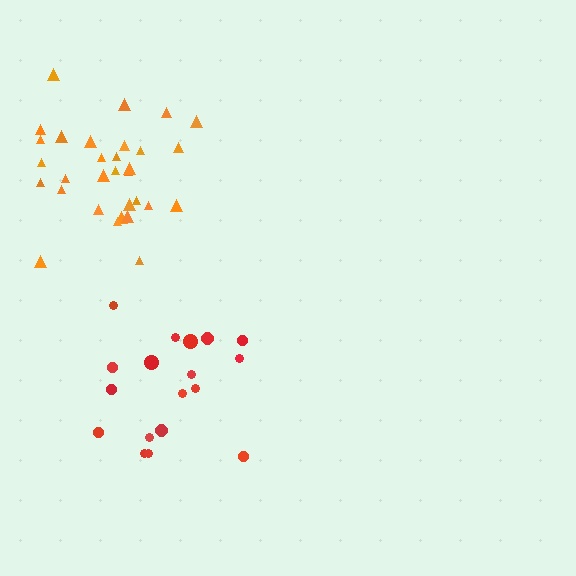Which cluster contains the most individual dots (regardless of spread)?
Orange (31).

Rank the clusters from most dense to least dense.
orange, red.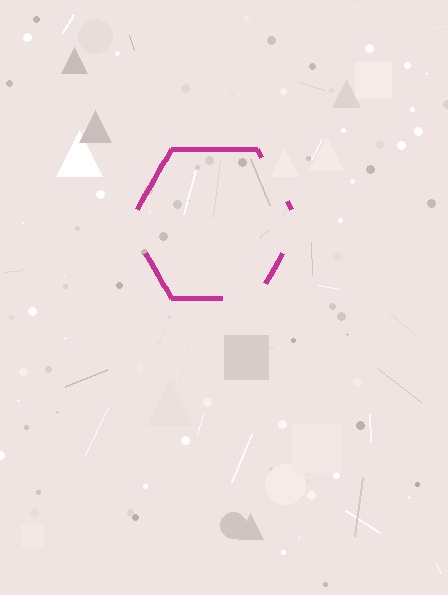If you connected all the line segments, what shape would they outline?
They would outline a hexagon.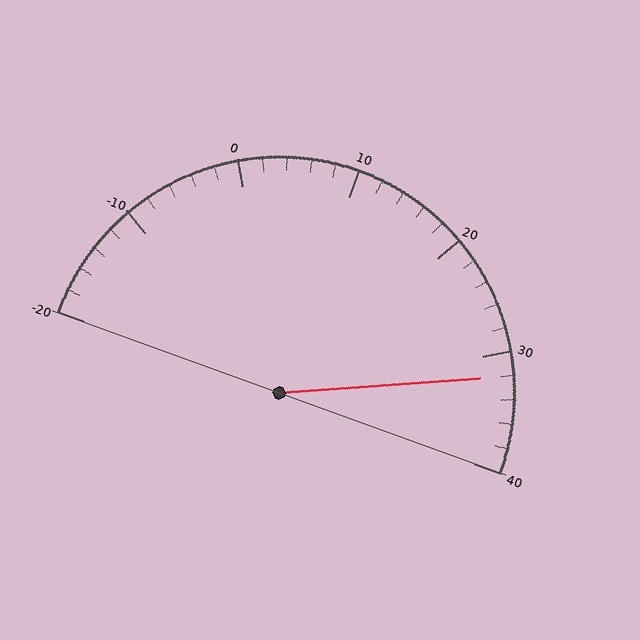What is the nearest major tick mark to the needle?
The nearest major tick mark is 30.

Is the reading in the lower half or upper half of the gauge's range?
The reading is in the upper half of the range (-20 to 40).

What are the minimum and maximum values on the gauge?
The gauge ranges from -20 to 40.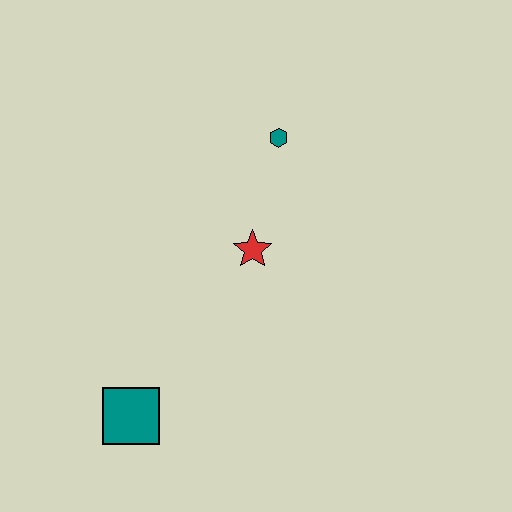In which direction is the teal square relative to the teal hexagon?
The teal square is below the teal hexagon.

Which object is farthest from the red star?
The teal square is farthest from the red star.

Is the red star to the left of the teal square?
No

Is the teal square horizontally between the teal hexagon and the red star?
No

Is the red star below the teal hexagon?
Yes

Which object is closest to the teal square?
The red star is closest to the teal square.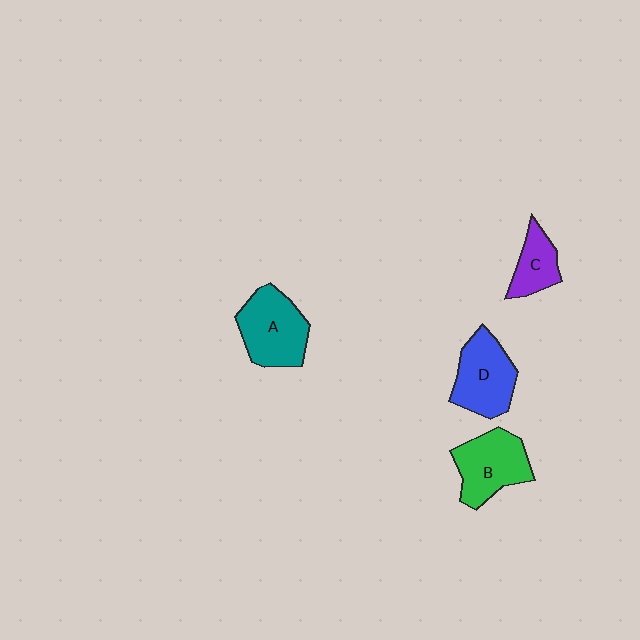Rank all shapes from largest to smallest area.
From largest to smallest: A (teal), B (green), D (blue), C (purple).